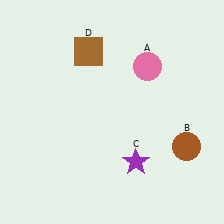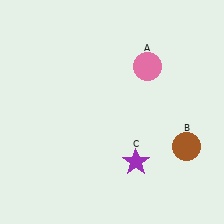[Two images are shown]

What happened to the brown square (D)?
The brown square (D) was removed in Image 2. It was in the top-left area of Image 1.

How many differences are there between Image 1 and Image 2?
There is 1 difference between the two images.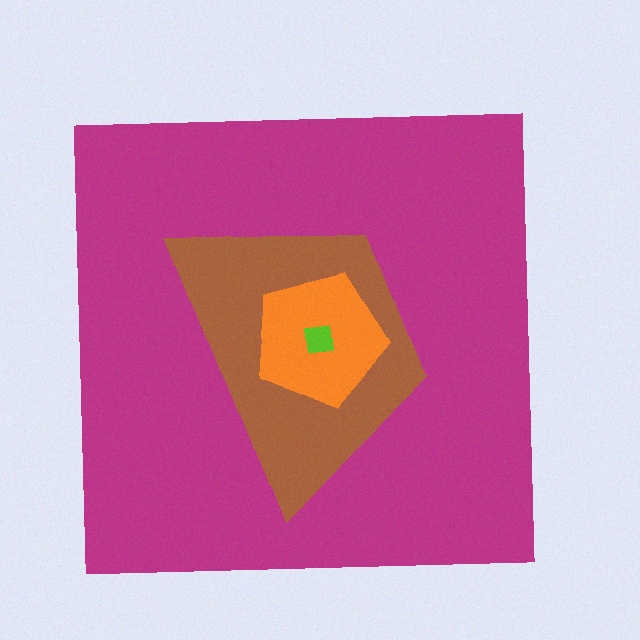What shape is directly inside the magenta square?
The brown trapezoid.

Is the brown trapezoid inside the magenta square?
Yes.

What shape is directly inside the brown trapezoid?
The orange pentagon.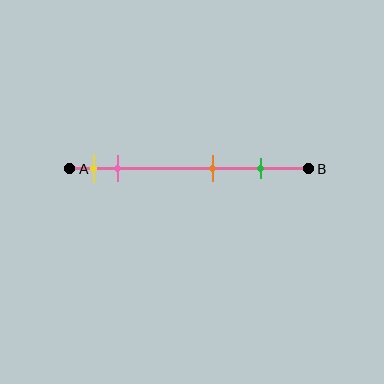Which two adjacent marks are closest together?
The yellow and pink marks are the closest adjacent pair.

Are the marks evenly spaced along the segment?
No, the marks are not evenly spaced.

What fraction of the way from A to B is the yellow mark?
The yellow mark is approximately 10% (0.1) of the way from A to B.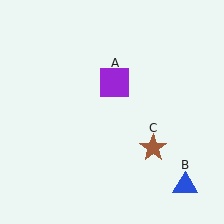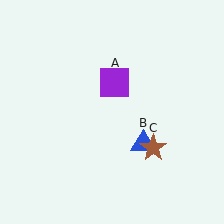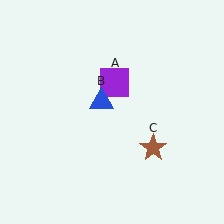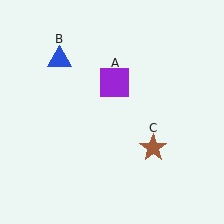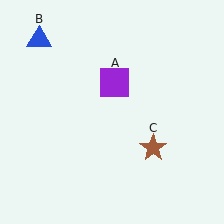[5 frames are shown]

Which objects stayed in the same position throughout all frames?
Purple square (object A) and brown star (object C) remained stationary.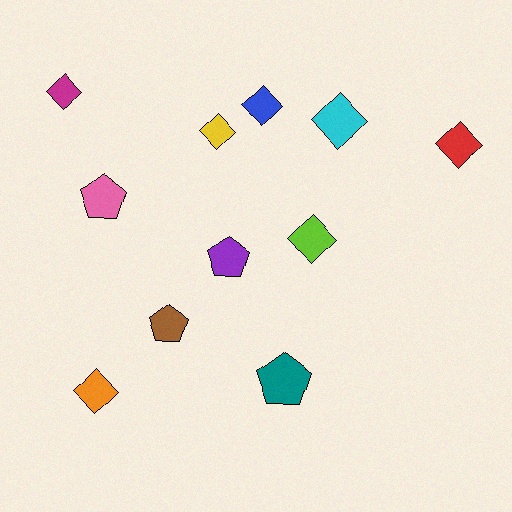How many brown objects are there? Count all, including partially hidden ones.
There is 1 brown object.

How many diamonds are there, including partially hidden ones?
There are 7 diamonds.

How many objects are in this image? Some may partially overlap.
There are 11 objects.